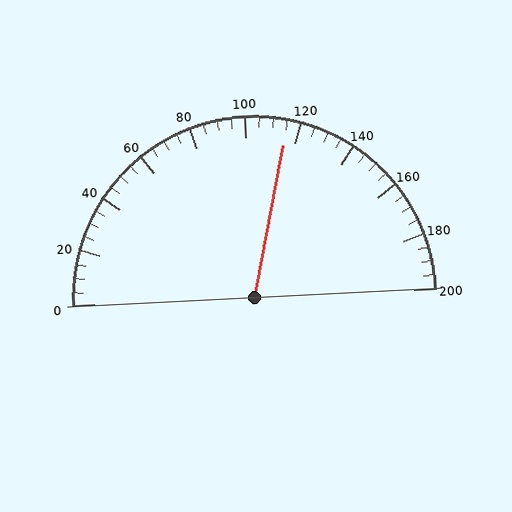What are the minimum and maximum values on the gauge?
The gauge ranges from 0 to 200.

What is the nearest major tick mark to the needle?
The nearest major tick mark is 120.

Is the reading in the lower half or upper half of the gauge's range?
The reading is in the upper half of the range (0 to 200).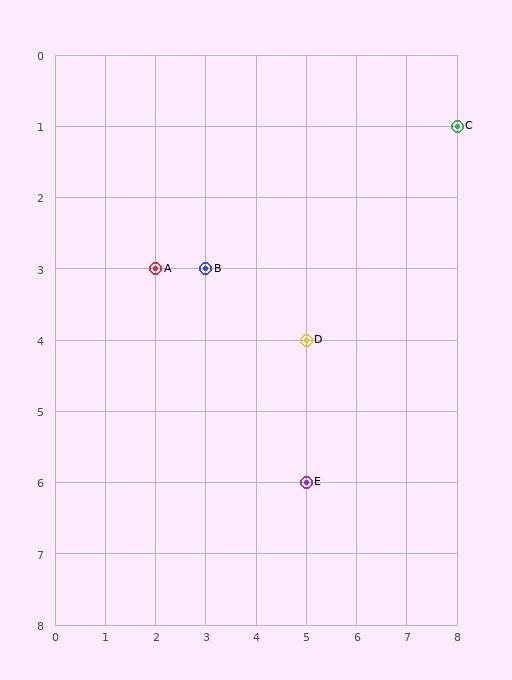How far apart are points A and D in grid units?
Points A and D are 3 columns and 1 row apart (about 3.2 grid units diagonally).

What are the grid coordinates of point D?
Point D is at grid coordinates (5, 4).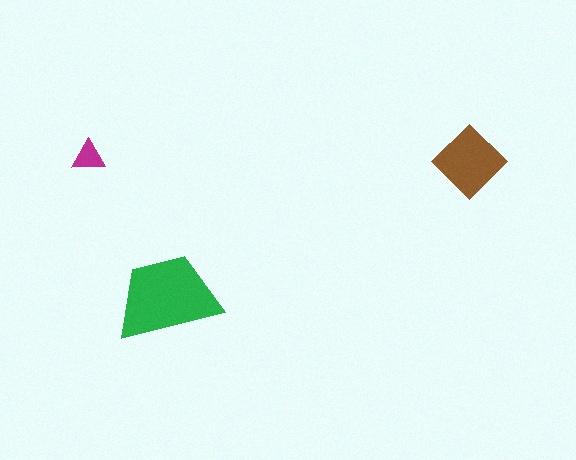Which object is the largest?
The green trapezoid.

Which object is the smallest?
The magenta triangle.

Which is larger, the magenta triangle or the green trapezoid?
The green trapezoid.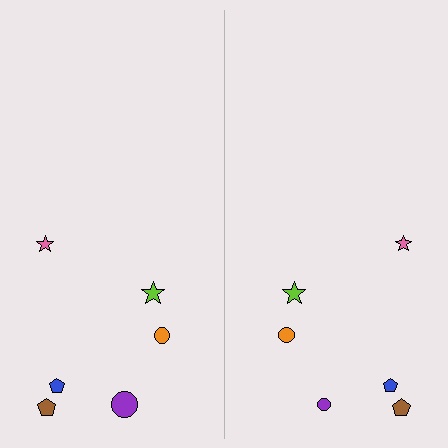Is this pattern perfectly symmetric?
No, the pattern is not perfectly symmetric. The purple circle on the right side has a different size than its mirror counterpart.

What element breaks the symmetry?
The purple circle on the right side has a different size than its mirror counterpart.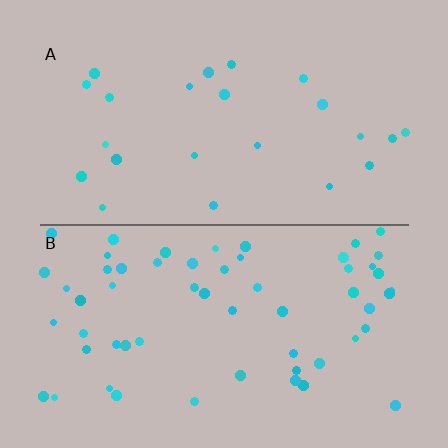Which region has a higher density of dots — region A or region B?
B (the bottom).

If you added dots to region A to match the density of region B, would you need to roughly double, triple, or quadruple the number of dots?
Approximately double.